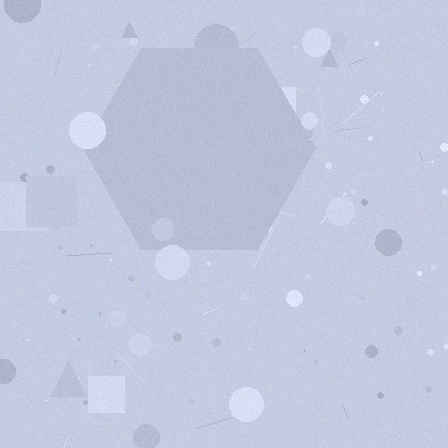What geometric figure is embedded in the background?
A hexagon is embedded in the background.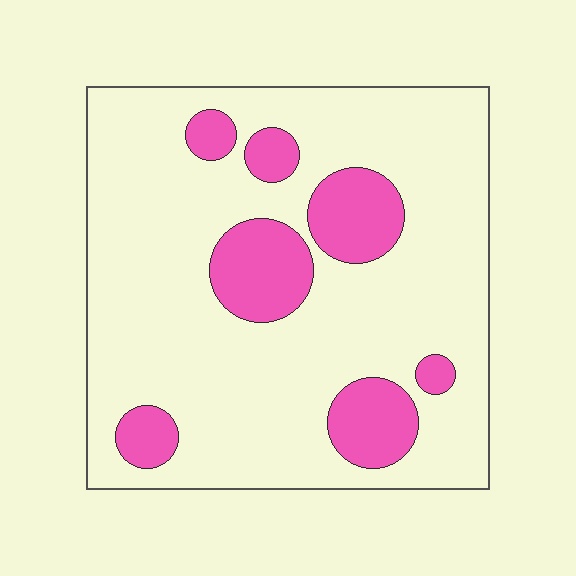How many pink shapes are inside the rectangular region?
7.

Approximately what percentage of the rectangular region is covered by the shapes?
Approximately 20%.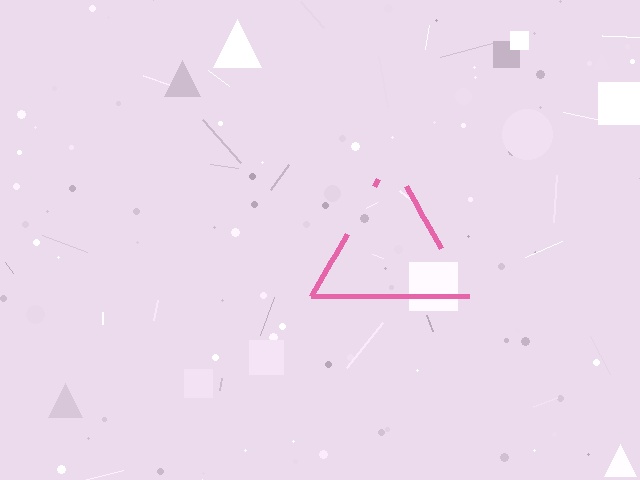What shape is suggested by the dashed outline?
The dashed outline suggests a triangle.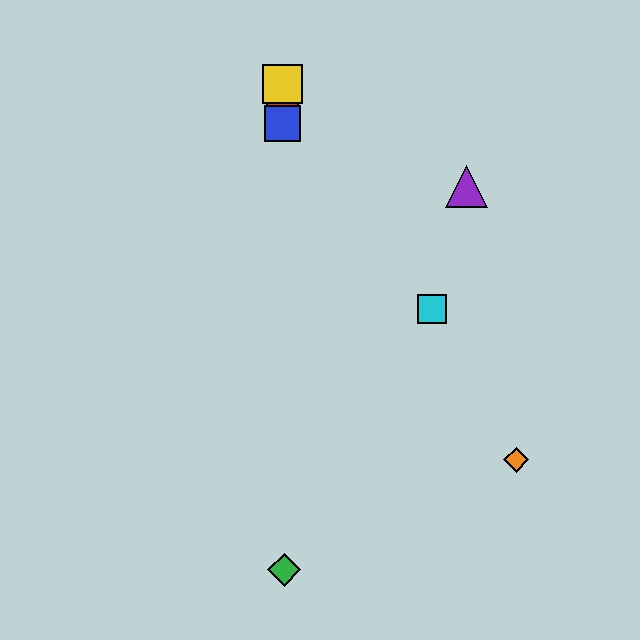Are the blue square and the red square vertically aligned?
Yes, both are at x≈282.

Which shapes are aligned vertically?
The red square, the blue square, the green diamond, the yellow square are aligned vertically.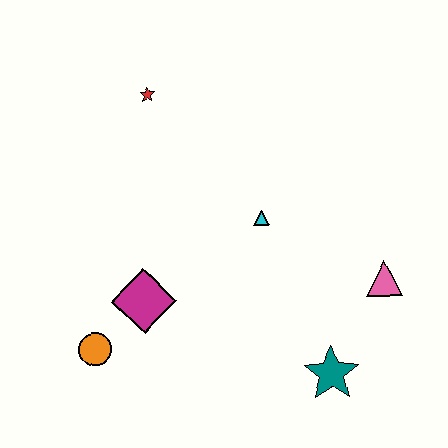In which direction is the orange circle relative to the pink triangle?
The orange circle is to the left of the pink triangle.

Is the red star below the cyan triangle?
No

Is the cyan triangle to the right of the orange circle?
Yes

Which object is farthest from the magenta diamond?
The pink triangle is farthest from the magenta diamond.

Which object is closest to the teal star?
The pink triangle is closest to the teal star.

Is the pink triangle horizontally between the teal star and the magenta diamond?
No